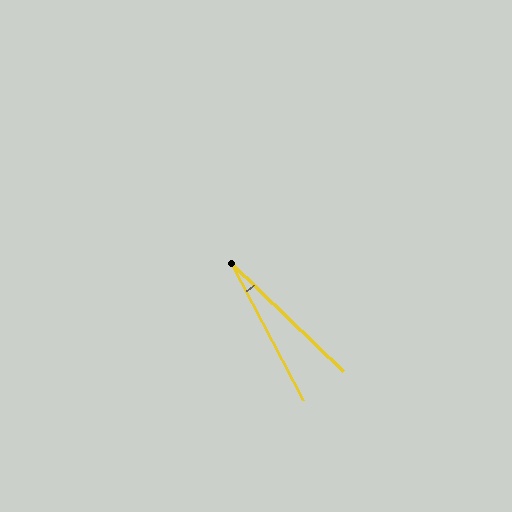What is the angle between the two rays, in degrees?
Approximately 18 degrees.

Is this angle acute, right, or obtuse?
It is acute.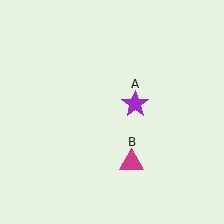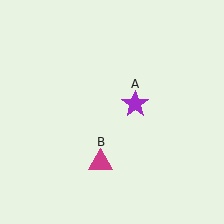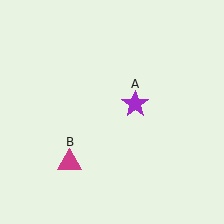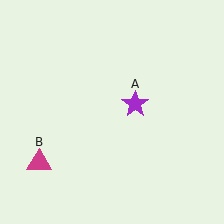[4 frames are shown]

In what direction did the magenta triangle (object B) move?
The magenta triangle (object B) moved left.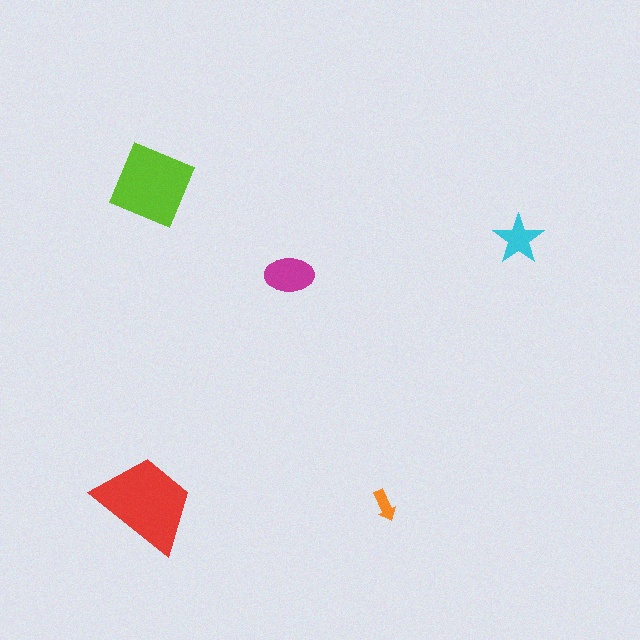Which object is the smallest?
The orange arrow.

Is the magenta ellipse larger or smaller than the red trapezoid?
Smaller.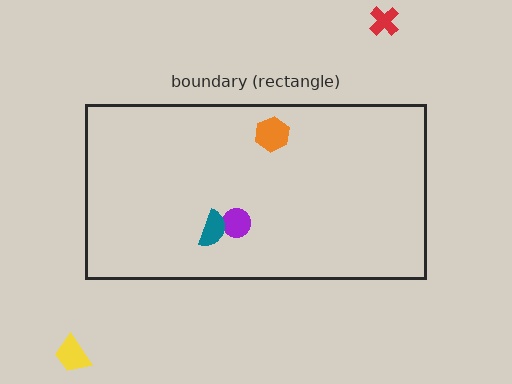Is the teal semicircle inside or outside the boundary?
Inside.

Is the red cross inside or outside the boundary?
Outside.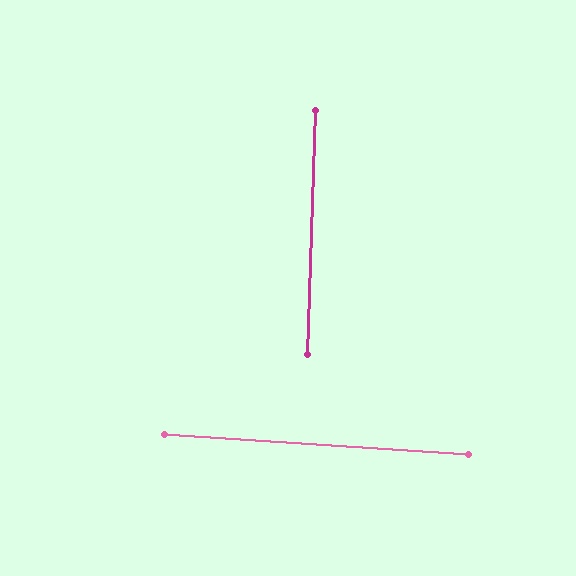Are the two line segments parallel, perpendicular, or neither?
Perpendicular — they meet at approximately 88°.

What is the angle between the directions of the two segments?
Approximately 88 degrees.